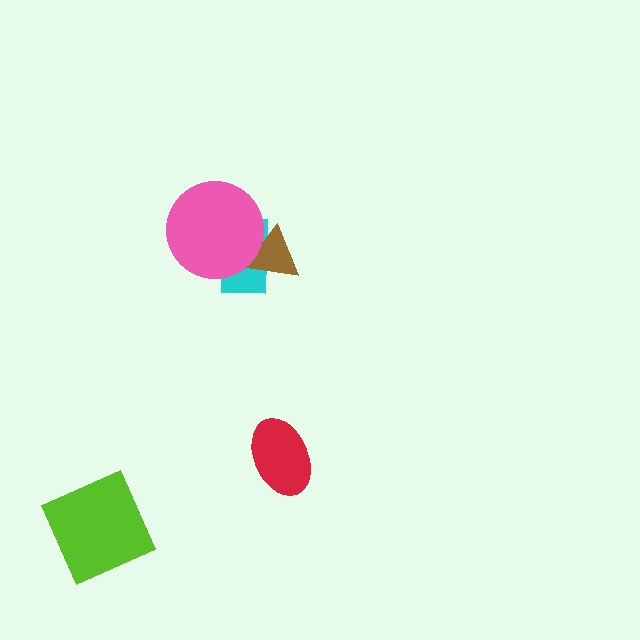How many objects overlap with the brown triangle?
2 objects overlap with the brown triangle.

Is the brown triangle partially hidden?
Yes, it is partially covered by another shape.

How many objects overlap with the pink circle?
2 objects overlap with the pink circle.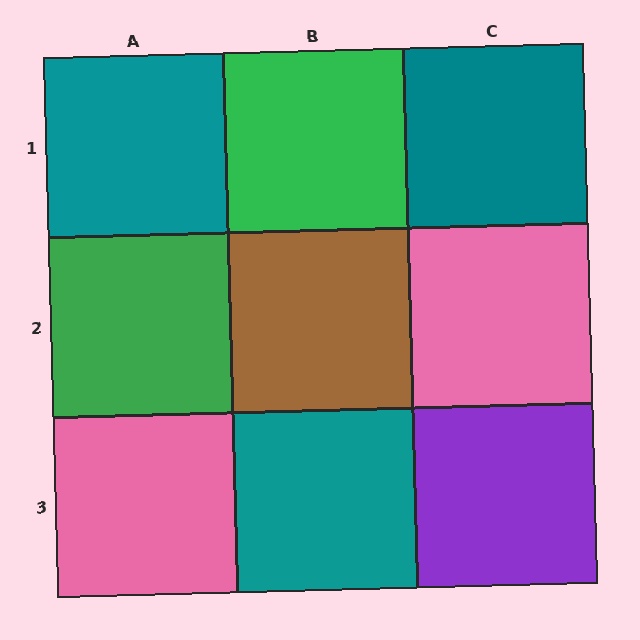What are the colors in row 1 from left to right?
Teal, green, teal.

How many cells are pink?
2 cells are pink.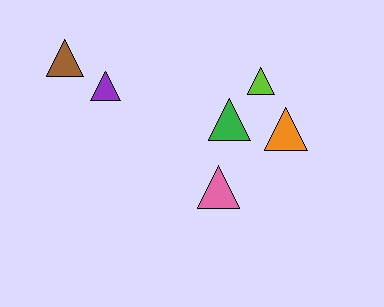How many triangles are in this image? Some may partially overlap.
There are 6 triangles.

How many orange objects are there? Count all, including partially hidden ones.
There is 1 orange object.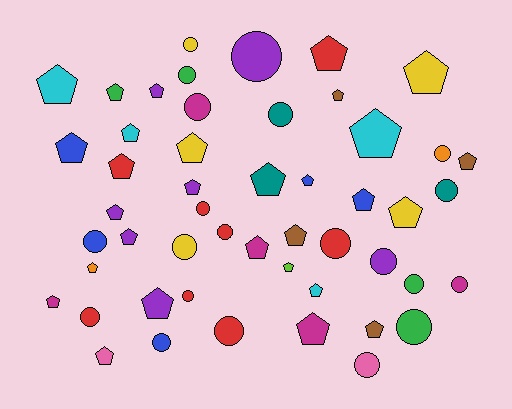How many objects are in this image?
There are 50 objects.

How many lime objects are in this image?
There is 1 lime object.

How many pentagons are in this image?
There are 29 pentagons.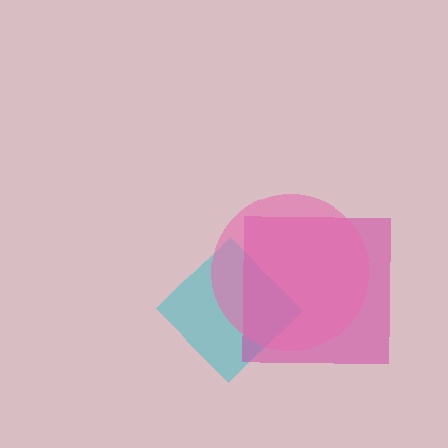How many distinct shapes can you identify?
There are 3 distinct shapes: a cyan diamond, a magenta square, a pink circle.